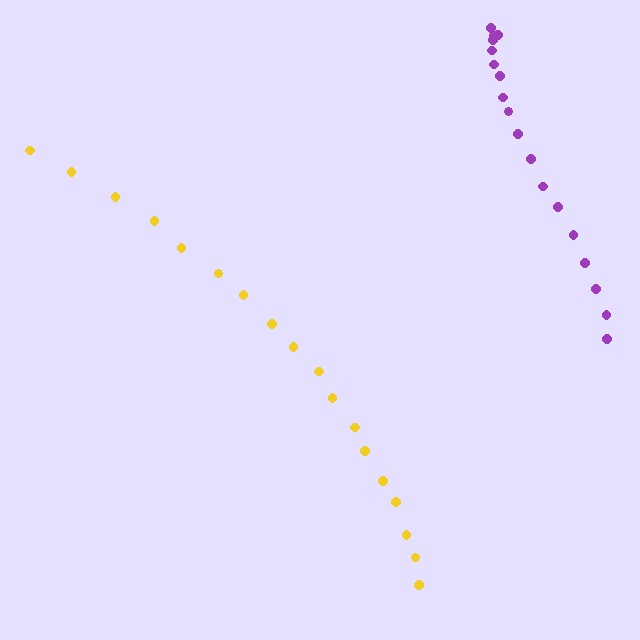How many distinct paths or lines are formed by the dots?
There are 2 distinct paths.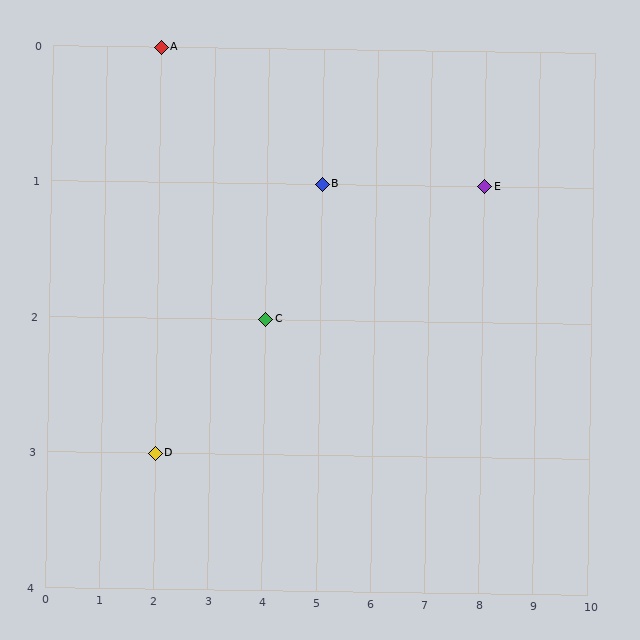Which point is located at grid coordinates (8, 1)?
Point E is at (8, 1).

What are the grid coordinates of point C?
Point C is at grid coordinates (4, 2).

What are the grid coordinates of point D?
Point D is at grid coordinates (2, 3).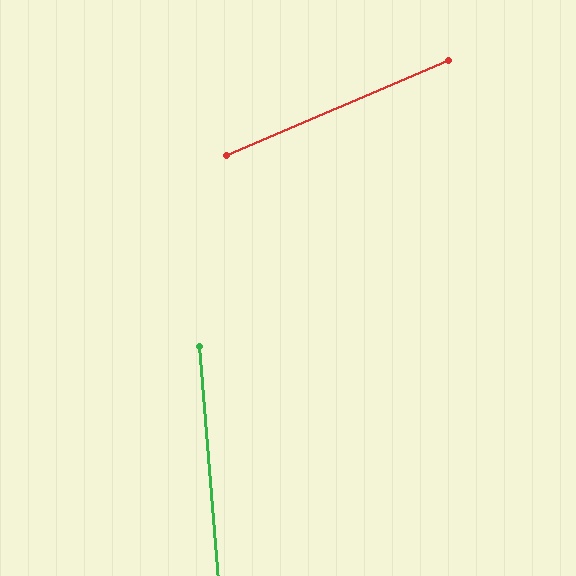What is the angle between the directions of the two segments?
Approximately 72 degrees.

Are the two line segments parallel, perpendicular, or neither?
Neither parallel nor perpendicular — they differ by about 72°.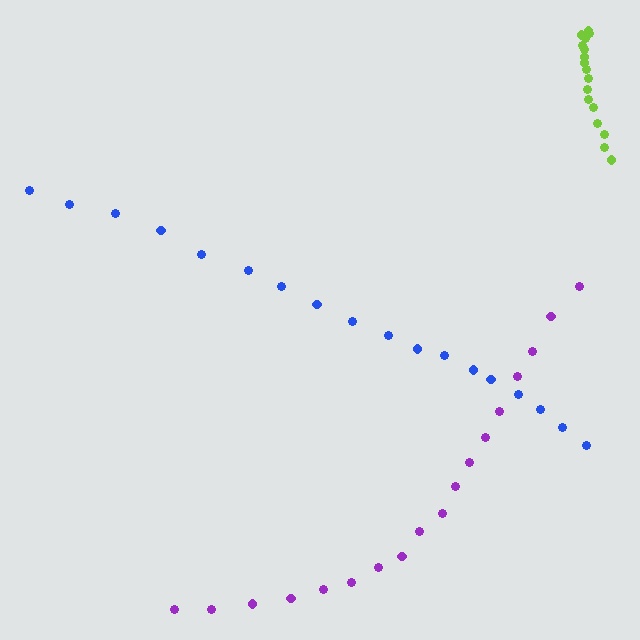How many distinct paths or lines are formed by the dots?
There are 3 distinct paths.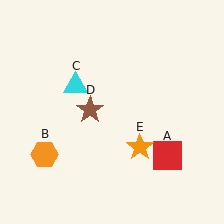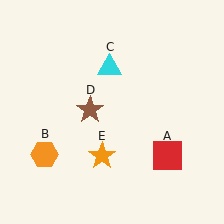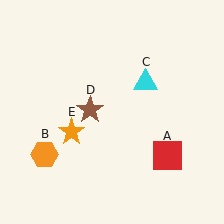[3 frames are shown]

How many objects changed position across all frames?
2 objects changed position: cyan triangle (object C), orange star (object E).